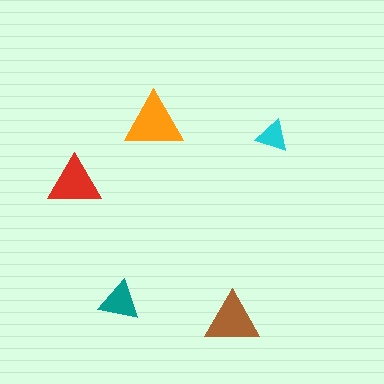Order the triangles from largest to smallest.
the orange one, the brown one, the red one, the teal one, the cyan one.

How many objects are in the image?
There are 5 objects in the image.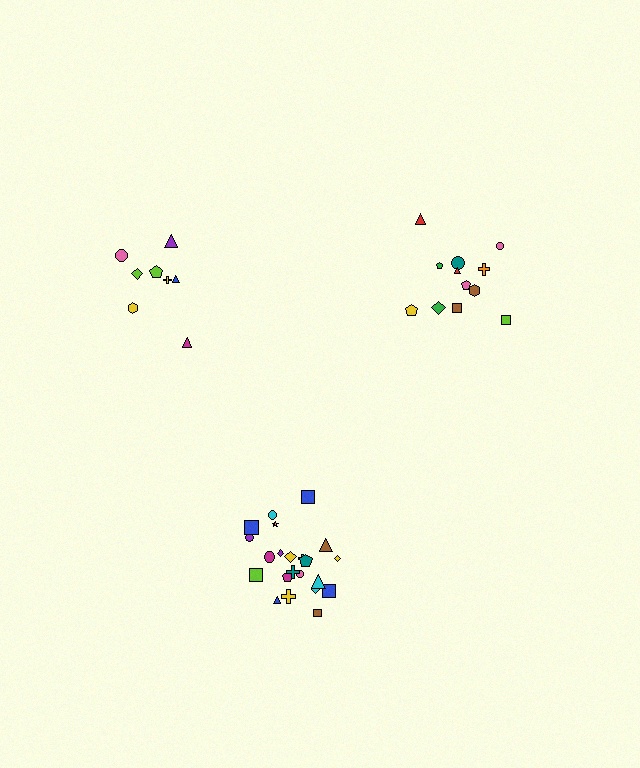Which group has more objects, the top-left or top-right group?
The top-right group.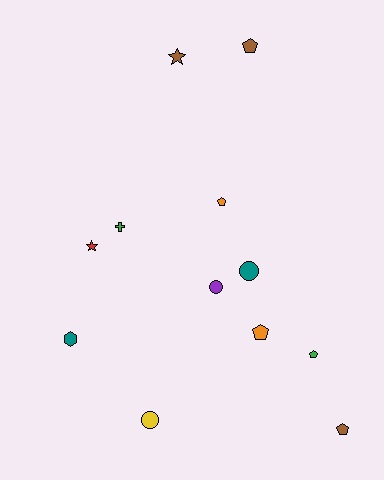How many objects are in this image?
There are 12 objects.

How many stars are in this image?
There are 2 stars.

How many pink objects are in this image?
There are no pink objects.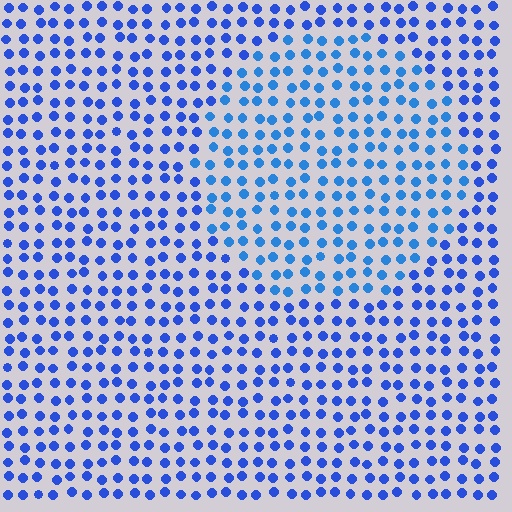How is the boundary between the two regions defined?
The boundary is defined purely by a slight shift in hue (about 18 degrees). Spacing, size, and orientation are identical on both sides.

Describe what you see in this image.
The image is filled with small blue elements in a uniform arrangement. A circle-shaped region is visible where the elements are tinted to a slightly different hue, forming a subtle color boundary.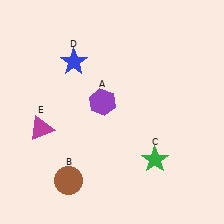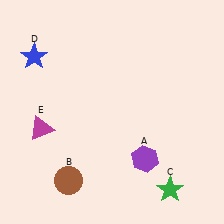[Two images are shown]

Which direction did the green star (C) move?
The green star (C) moved down.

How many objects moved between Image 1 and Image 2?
3 objects moved between the two images.